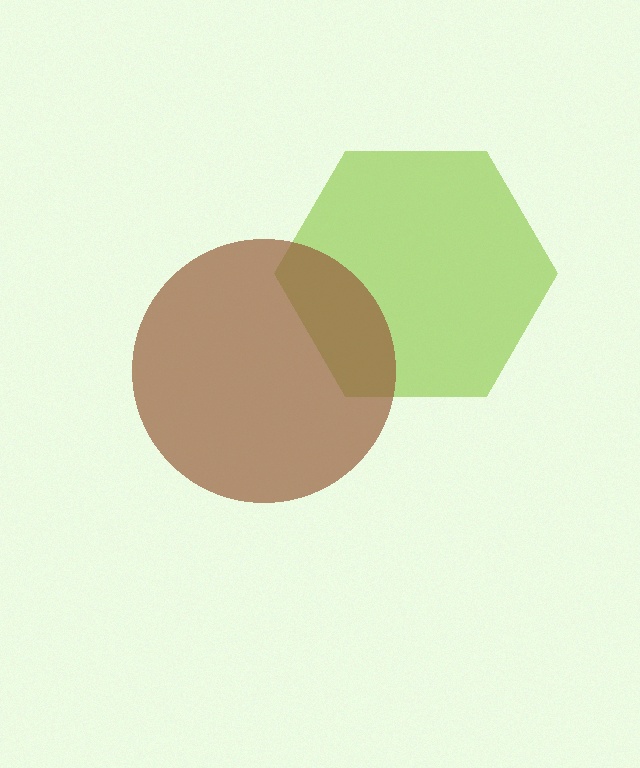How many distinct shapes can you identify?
There are 2 distinct shapes: a lime hexagon, a brown circle.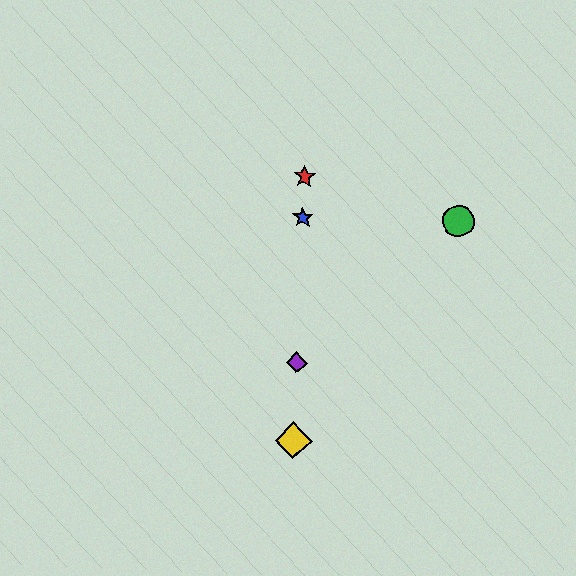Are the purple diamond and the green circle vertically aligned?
No, the purple diamond is at x≈297 and the green circle is at x≈458.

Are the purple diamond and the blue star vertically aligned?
Yes, both are at x≈297.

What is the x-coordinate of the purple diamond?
The purple diamond is at x≈297.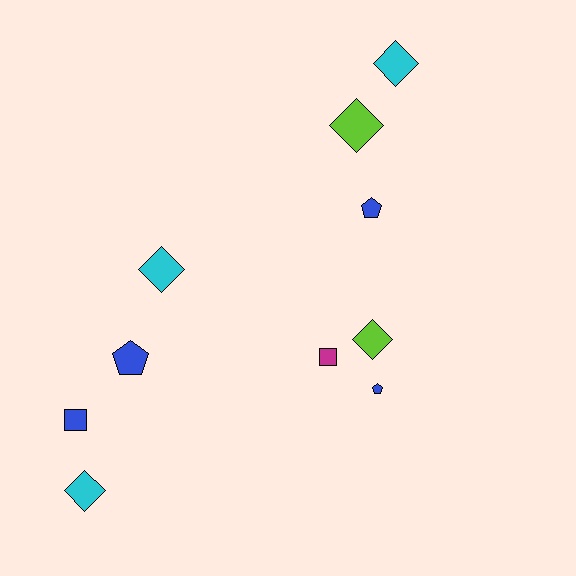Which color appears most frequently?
Blue, with 4 objects.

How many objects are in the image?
There are 10 objects.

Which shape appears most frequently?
Diamond, with 5 objects.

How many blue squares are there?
There is 1 blue square.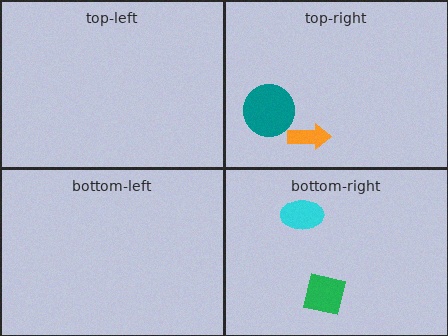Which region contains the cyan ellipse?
The bottom-right region.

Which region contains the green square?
The bottom-right region.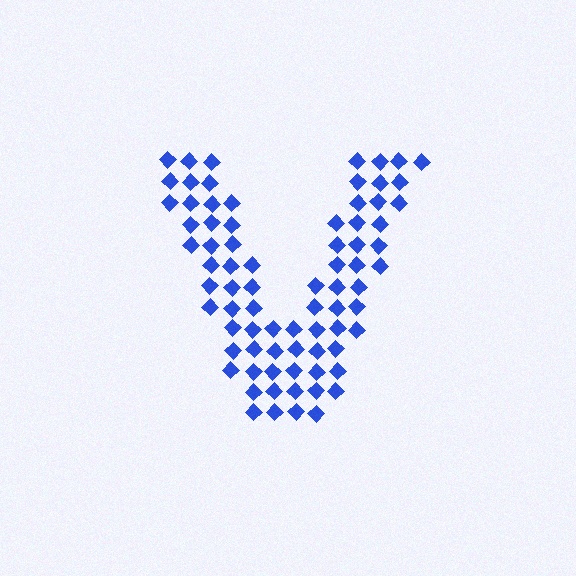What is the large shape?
The large shape is the letter V.